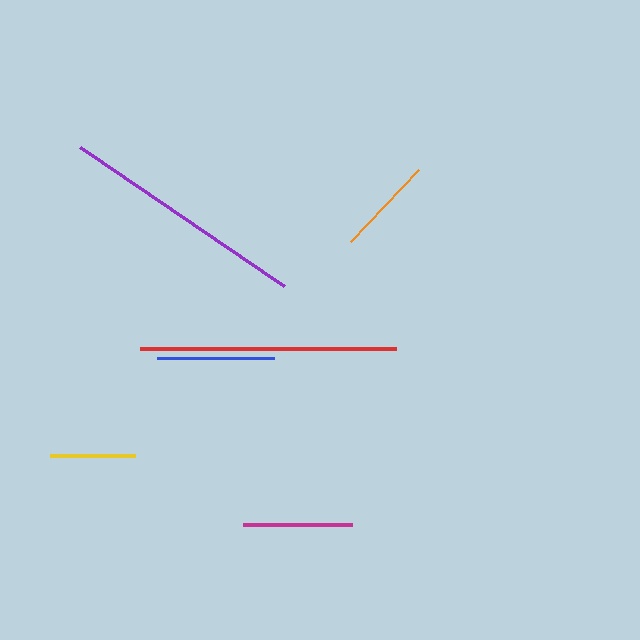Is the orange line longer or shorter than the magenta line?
The magenta line is longer than the orange line.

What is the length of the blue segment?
The blue segment is approximately 117 pixels long.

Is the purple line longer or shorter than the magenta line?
The purple line is longer than the magenta line.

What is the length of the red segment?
The red segment is approximately 256 pixels long.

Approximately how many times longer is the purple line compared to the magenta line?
The purple line is approximately 2.3 times the length of the magenta line.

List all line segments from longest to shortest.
From longest to shortest: red, purple, blue, magenta, orange, yellow.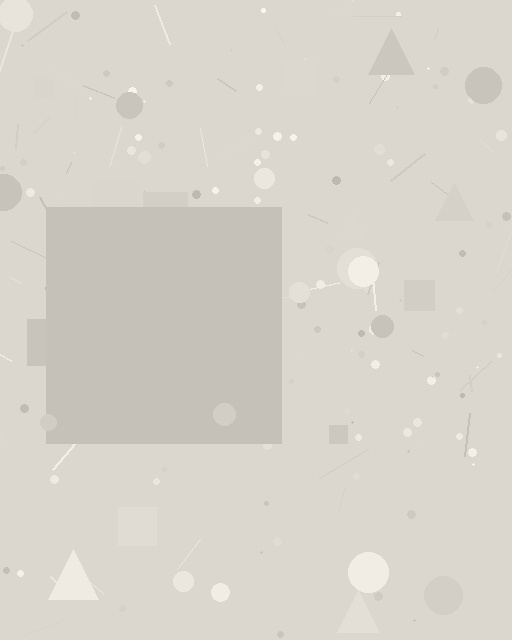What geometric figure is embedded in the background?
A square is embedded in the background.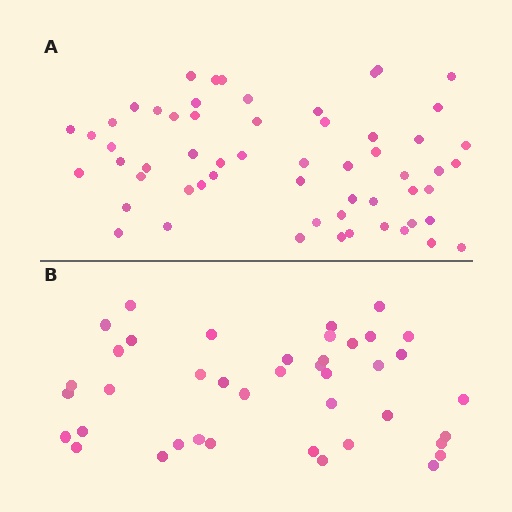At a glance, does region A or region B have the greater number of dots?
Region A (the top region) has more dots.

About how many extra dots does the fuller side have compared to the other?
Region A has approximately 15 more dots than region B.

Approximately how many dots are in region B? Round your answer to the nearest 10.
About 40 dots. (The exact count is 41, which rounds to 40.)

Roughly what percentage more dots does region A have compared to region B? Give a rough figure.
About 40% more.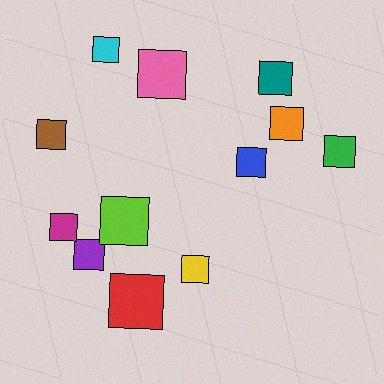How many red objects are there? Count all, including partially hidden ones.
There is 1 red object.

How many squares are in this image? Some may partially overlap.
There are 12 squares.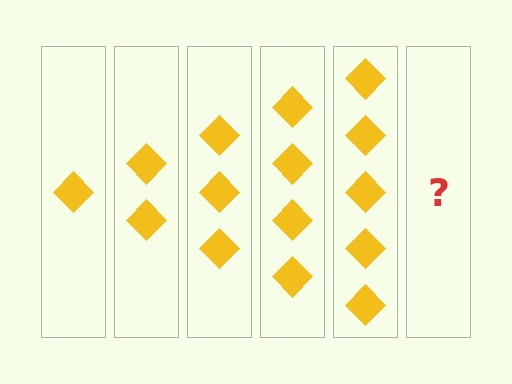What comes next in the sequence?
The next element should be 6 diamonds.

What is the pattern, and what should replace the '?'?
The pattern is that each step adds one more diamond. The '?' should be 6 diamonds.